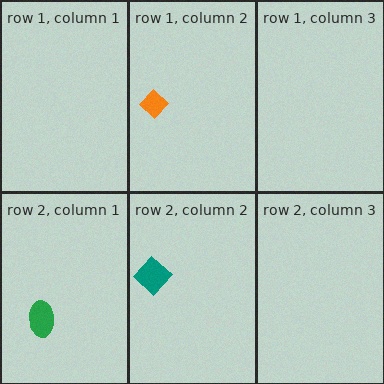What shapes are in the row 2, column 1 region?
The green ellipse.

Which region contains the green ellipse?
The row 2, column 1 region.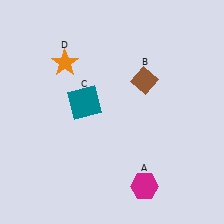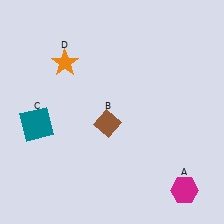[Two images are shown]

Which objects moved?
The objects that moved are: the magenta hexagon (A), the brown diamond (B), the teal square (C).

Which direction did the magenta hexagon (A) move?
The magenta hexagon (A) moved right.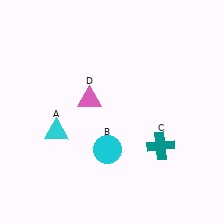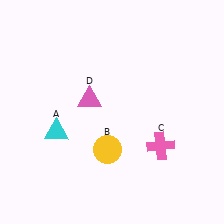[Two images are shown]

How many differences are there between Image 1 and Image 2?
There are 2 differences between the two images.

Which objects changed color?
B changed from cyan to yellow. C changed from teal to pink.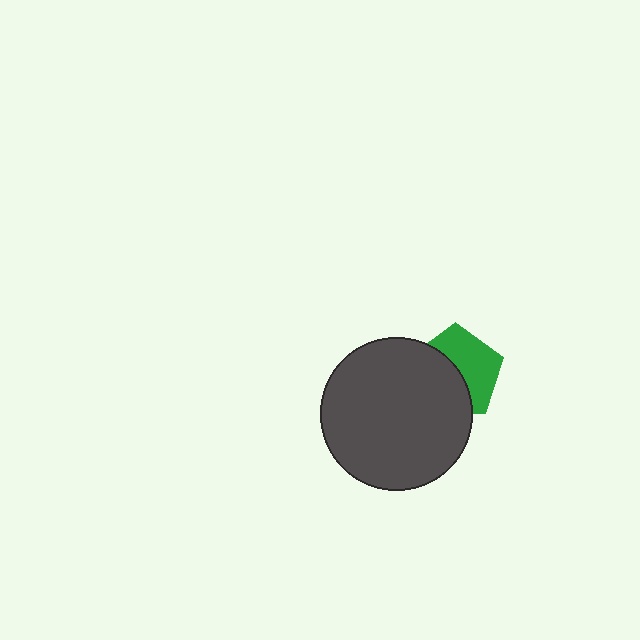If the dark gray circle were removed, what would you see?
You would see the complete green pentagon.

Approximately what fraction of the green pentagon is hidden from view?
Roughly 50% of the green pentagon is hidden behind the dark gray circle.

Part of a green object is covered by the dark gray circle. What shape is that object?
It is a pentagon.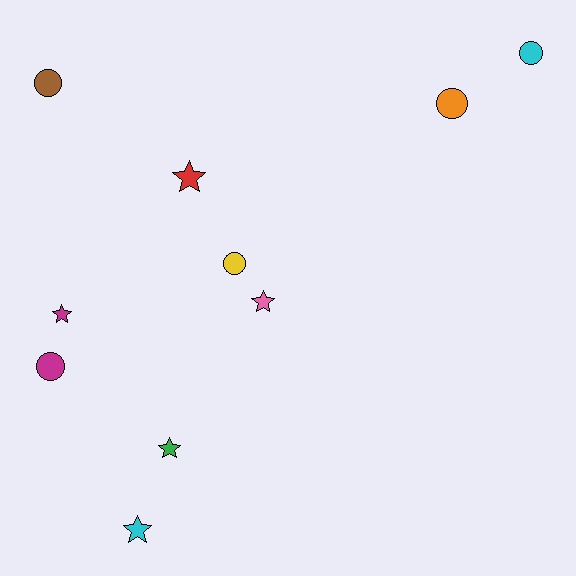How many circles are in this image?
There are 5 circles.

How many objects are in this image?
There are 10 objects.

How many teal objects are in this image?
There are no teal objects.